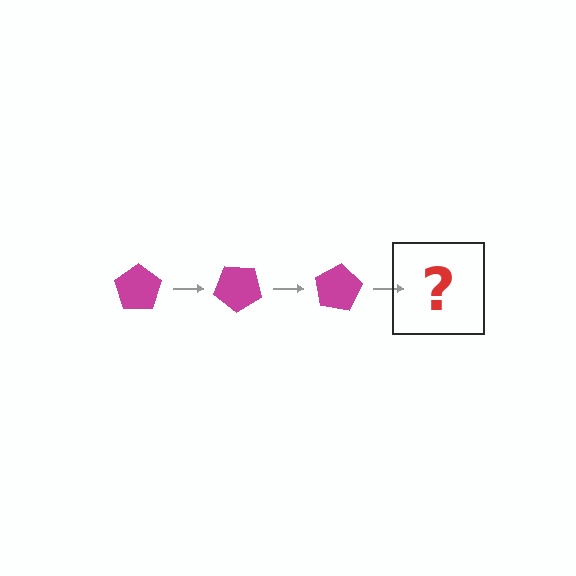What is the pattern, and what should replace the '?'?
The pattern is that the pentagon rotates 40 degrees each step. The '?' should be a magenta pentagon rotated 120 degrees.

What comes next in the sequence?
The next element should be a magenta pentagon rotated 120 degrees.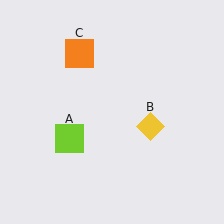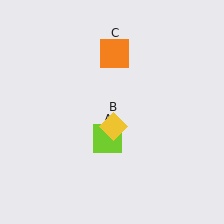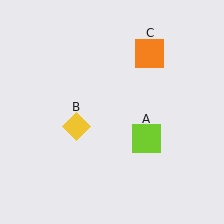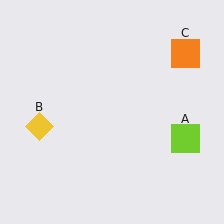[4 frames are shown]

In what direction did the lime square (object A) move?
The lime square (object A) moved right.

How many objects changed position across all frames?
3 objects changed position: lime square (object A), yellow diamond (object B), orange square (object C).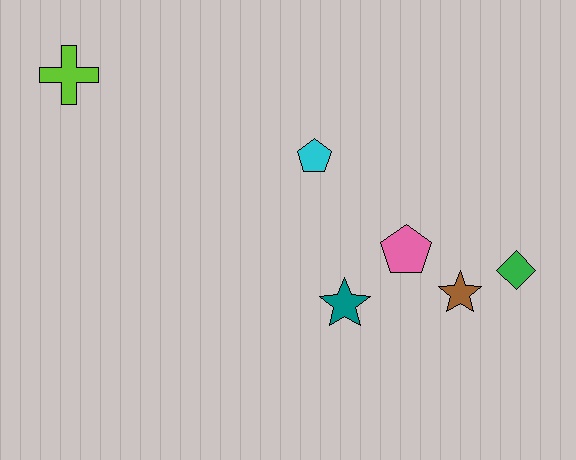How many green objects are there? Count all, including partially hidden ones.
There is 1 green object.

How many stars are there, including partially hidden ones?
There are 2 stars.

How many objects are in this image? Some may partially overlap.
There are 6 objects.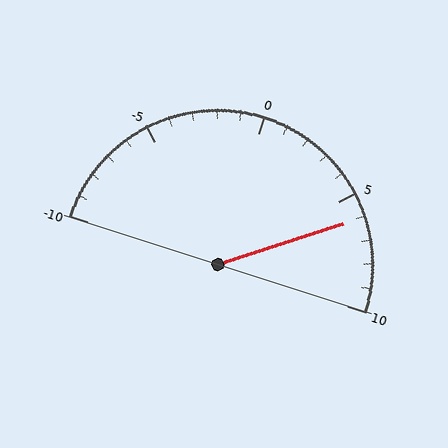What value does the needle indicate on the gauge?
The needle indicates approximately 6.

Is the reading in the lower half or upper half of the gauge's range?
The reading is in the upper half of the range (-10 to 10).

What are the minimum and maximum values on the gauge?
The gauge ranges from -10 to 10.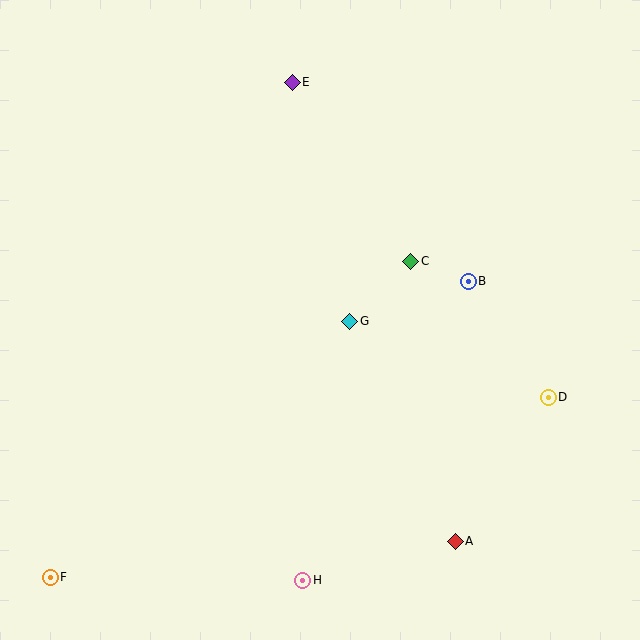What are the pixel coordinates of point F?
Point F is at (50, 577).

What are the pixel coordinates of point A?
Point A is at (455, 541).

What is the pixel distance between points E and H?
The distance between E and H is 498 pixels.